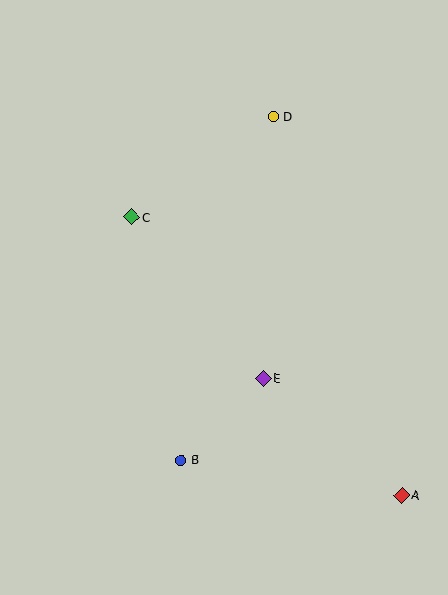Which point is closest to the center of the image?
Point E at (263, 379) is closest to the center.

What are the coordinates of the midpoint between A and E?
The midpoint between A and E is at (332, 437).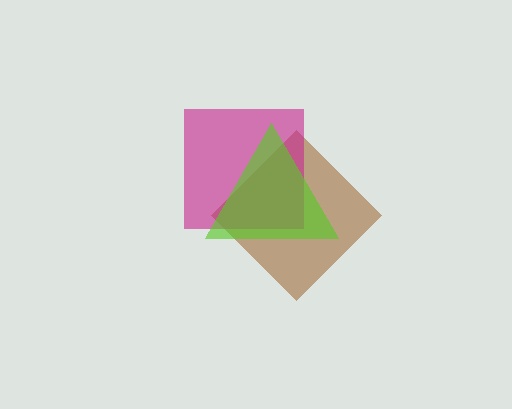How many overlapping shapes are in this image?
There are 3 overlapping shapes in the image.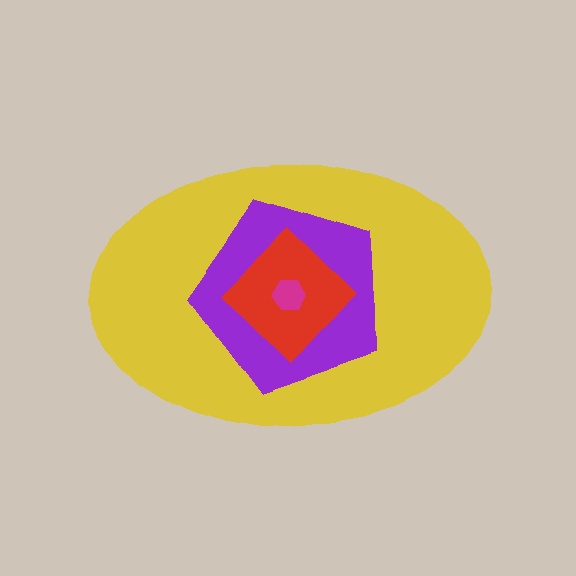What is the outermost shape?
The yellow ellipse.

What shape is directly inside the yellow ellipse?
The purple pentagon.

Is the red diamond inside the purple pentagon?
Yes.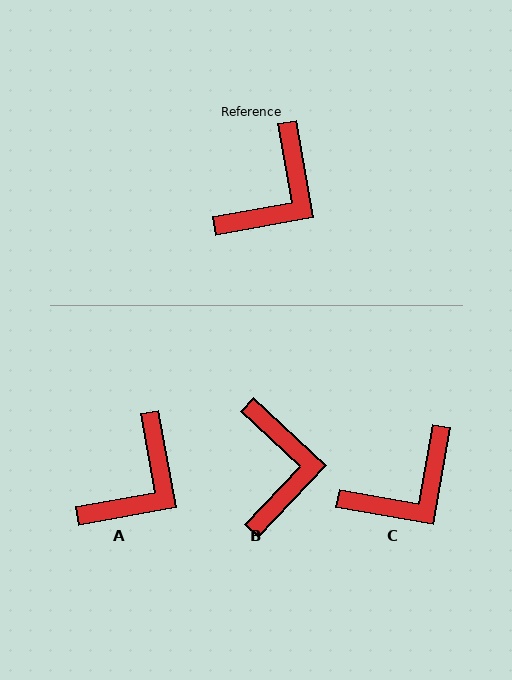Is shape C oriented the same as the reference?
No, it is off by about 20 degrees.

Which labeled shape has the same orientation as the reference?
A.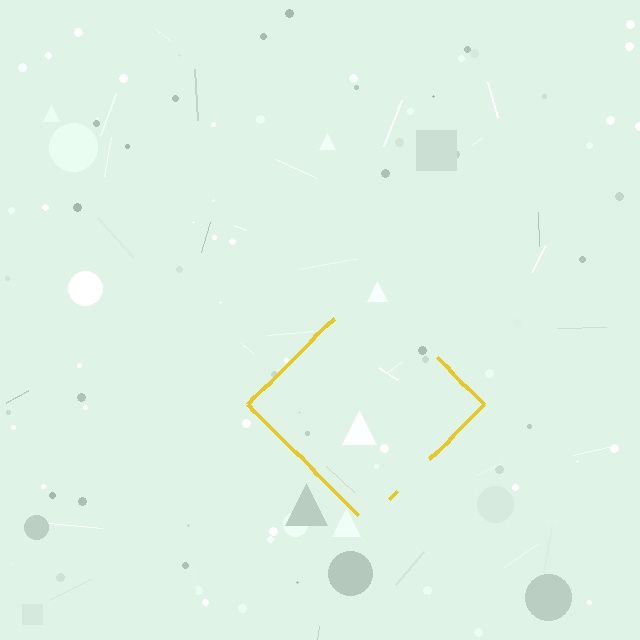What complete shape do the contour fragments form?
The contour fragments form a diamond.